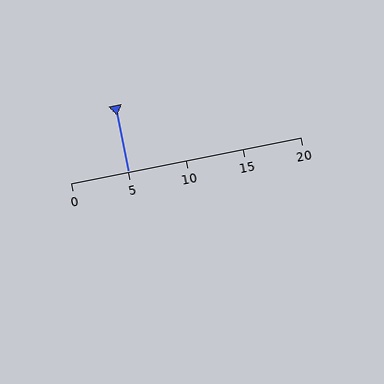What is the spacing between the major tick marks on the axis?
The major ticks are spaced 5 apart.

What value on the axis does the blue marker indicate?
The marker indicates approximately 5.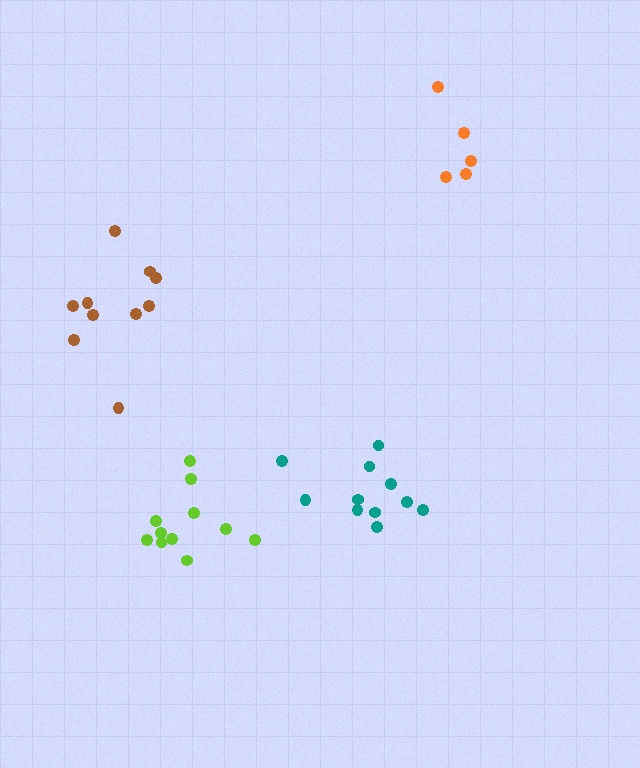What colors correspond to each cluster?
The clusters are colored: brown, lime, teal, orange.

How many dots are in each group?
Group 1: 10 dots, Group 2: 11 dots, Group 3: 11 dots, Group 4: 5 dots (37 total).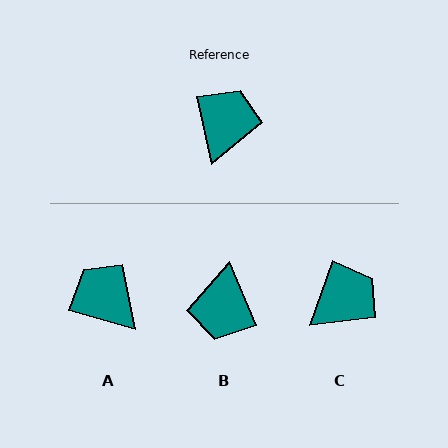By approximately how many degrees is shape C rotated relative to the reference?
Approximately 32 degrees clockwise.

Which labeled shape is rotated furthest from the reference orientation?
B, about 170 degrees away.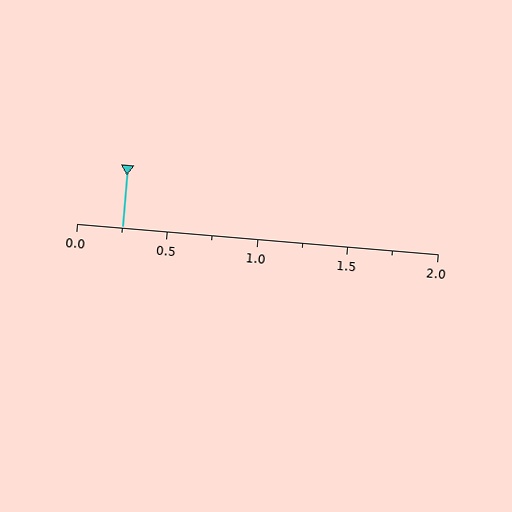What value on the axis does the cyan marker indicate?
The marker indicates approximately 0.25.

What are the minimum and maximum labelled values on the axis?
The axis runs from 0.0 to 2.0.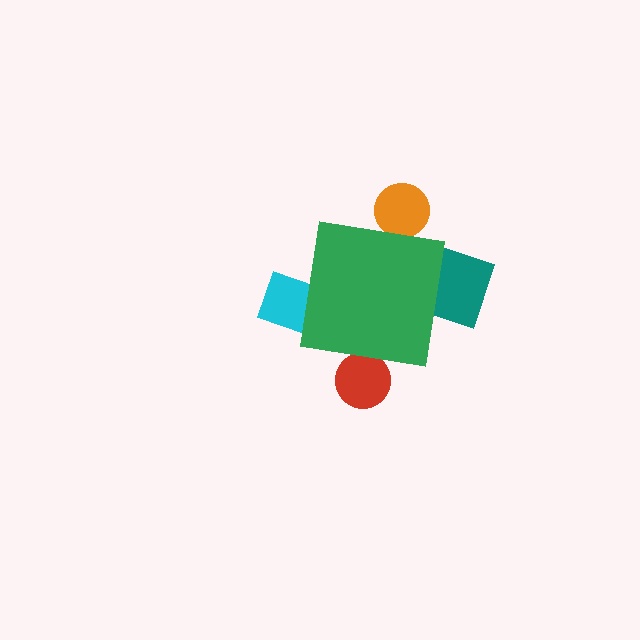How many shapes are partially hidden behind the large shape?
4 shapes are partially hidden.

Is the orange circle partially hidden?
Yes, the orange circle is partially hidden behind the green square.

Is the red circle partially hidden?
Yes, the red circle is partially hidden behind the green square.